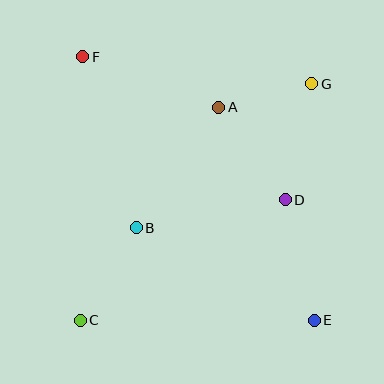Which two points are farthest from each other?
Points E and F are farthest from each other.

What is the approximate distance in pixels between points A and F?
The distance between A and F is approximately 145 pixels.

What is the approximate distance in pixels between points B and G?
The distance between B and G is approximately 227 pixels.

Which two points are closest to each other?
Points A and G are closest to each other.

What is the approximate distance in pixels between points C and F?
The distance between C and F is approximately 263 pixels.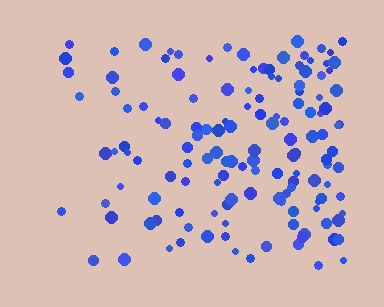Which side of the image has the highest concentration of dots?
The right.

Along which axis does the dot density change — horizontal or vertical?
Horizontal.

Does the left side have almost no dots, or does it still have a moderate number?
Still a moderate number, just noticeably fewer than the right.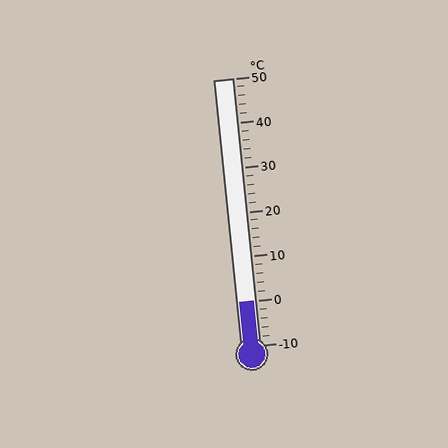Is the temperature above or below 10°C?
The temperature is below 10°C.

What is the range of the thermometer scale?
The thermometer scale ranges from -10°C to 50°C.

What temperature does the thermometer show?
The thermometer shows approximately 0°C.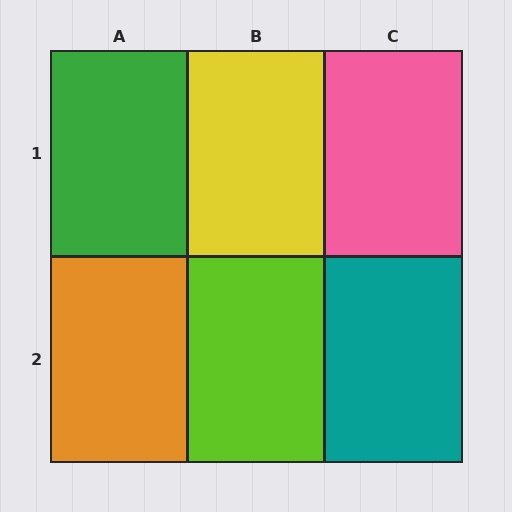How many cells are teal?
1 cell is teal.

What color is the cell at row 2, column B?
Lime.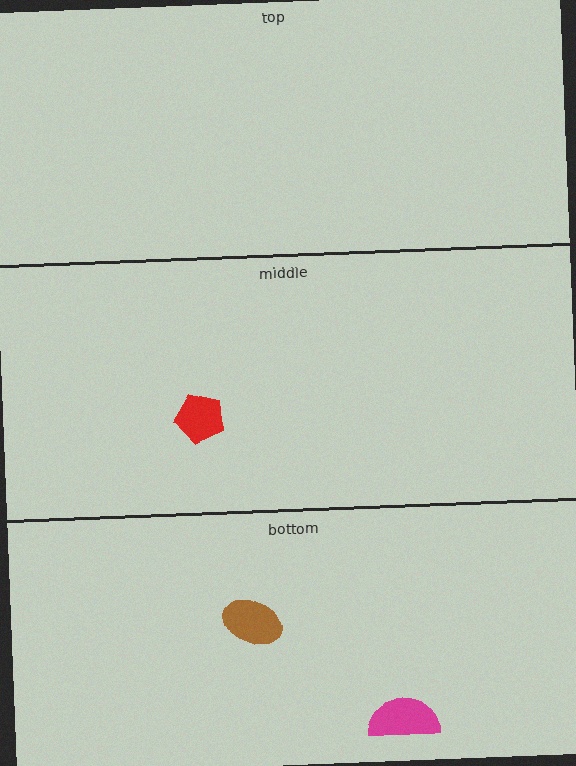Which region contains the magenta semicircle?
The bottom region.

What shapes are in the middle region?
The red pentagon.